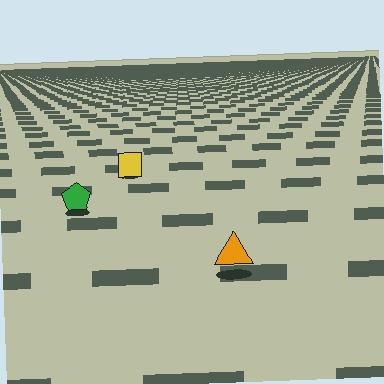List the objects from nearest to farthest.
From nearest to farthest: the orange triangle, the green pentagon, the yellow square.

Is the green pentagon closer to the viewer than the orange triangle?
No. The orange triangle is closer — you can tell from the texture gradient: the ground texture is coarser near it.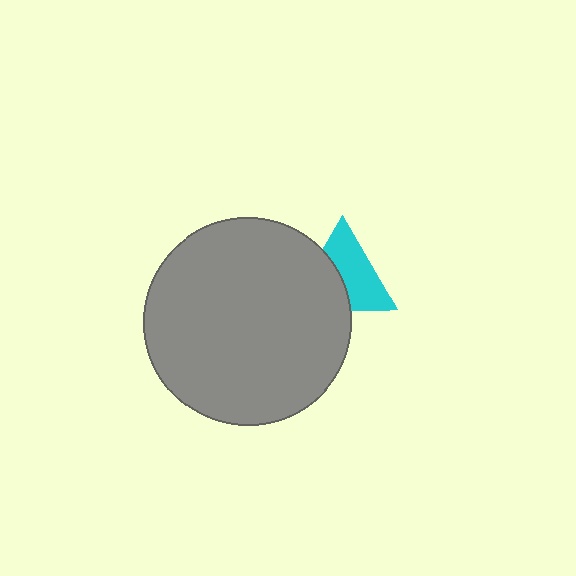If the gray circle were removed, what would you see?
You would see the complete cyan triangle.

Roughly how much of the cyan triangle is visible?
About half of it is visible (roughly 58%).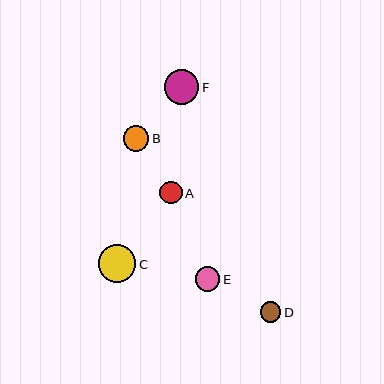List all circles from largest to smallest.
From largest to smallest: C, F, B, E, A, D.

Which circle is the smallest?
Circle D is the smallest with a size of approximately 21 pixels.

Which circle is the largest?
Circle C is the largest with a size of approximately 38 pixels.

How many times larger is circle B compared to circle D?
Circle B is approximately 1.3 times the size of circle D.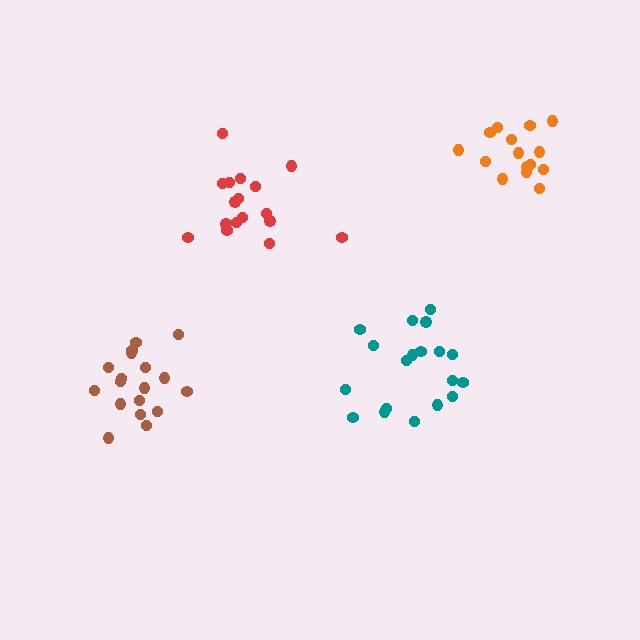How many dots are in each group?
Group 1: 19 dots, Group 2: 18 dots, Group 3: 15 dots, Group 4: 17 dots (69 total).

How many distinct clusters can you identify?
There are 4 distinct clusters.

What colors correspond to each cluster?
The clusters are colored: teal, brown, orange, red.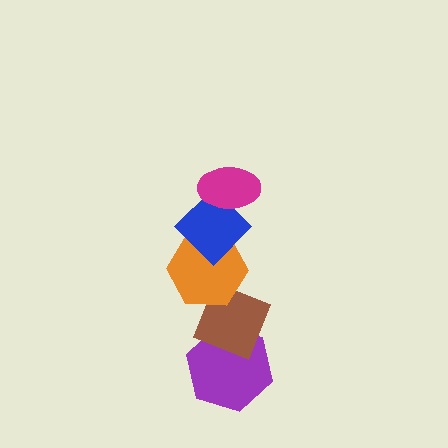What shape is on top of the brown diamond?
The orange hexagon is on top of the brown diamond.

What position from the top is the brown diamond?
The brown diamond is 4th from the top.